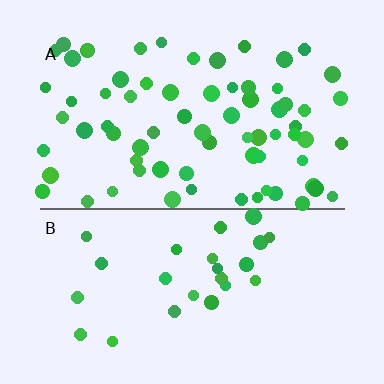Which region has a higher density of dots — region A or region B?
A (the top).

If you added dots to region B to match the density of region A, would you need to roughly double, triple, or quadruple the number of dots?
Approximately triple.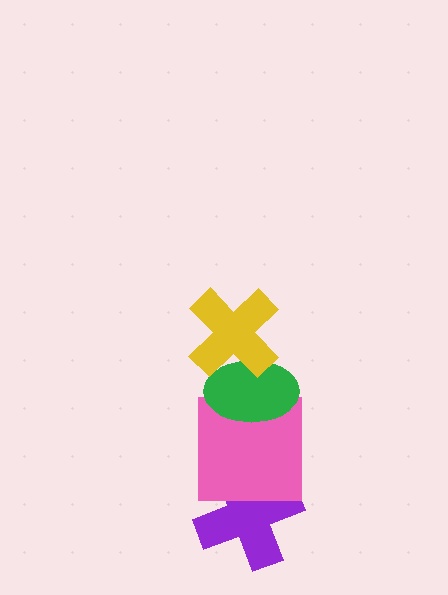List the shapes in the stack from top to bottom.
From top to bottom: the yellow cross, the green ellipse, the pink square, the purple cross.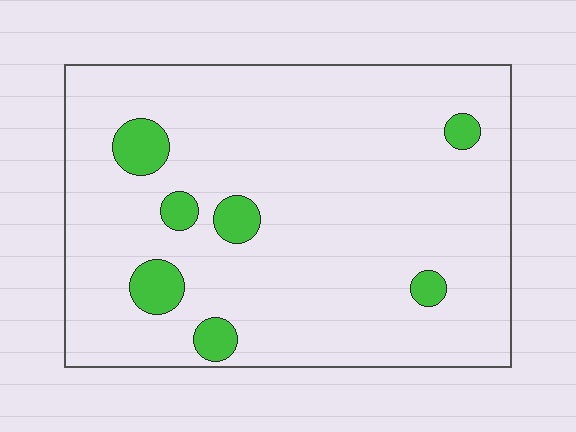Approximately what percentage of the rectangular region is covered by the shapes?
Approximately 10%.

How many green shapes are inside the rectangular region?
7.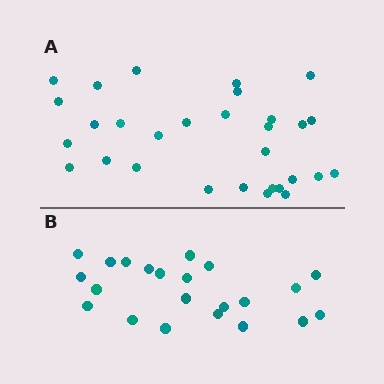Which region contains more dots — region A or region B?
Region A (the top region) has more dots.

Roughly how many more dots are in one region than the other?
Region A has roughly 8 or so more dots than region B.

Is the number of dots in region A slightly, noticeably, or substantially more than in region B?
Region A has noticeably more, but not dramatically so. The ratio is roughly 1.4 to 1.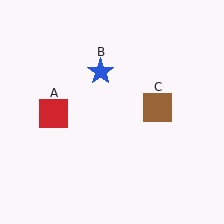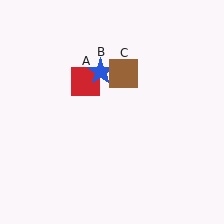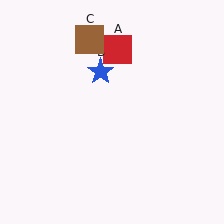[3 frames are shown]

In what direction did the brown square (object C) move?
The brown square (object C) moved up and to the left.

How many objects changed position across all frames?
2 objects changed position: red square (object A), brown square (object C).